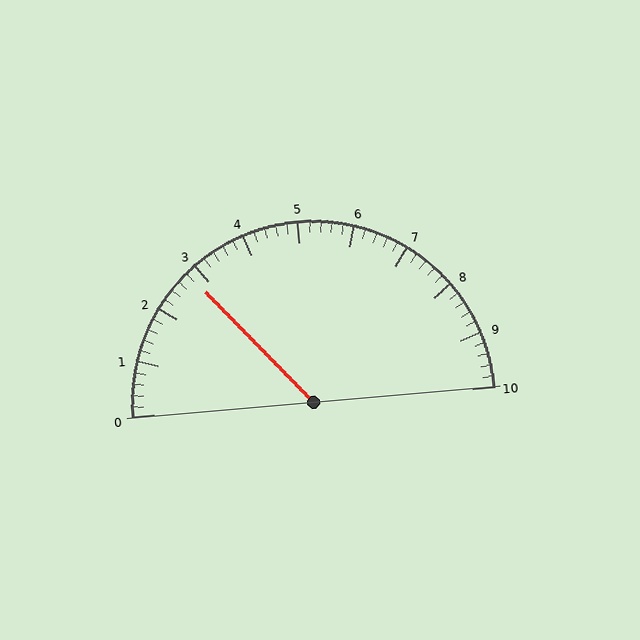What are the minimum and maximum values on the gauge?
The gauge ranges from 0 to 10.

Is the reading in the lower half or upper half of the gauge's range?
The reading is in the lower half of the range (0 to 10).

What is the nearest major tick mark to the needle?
The nearest major tick mark is 3.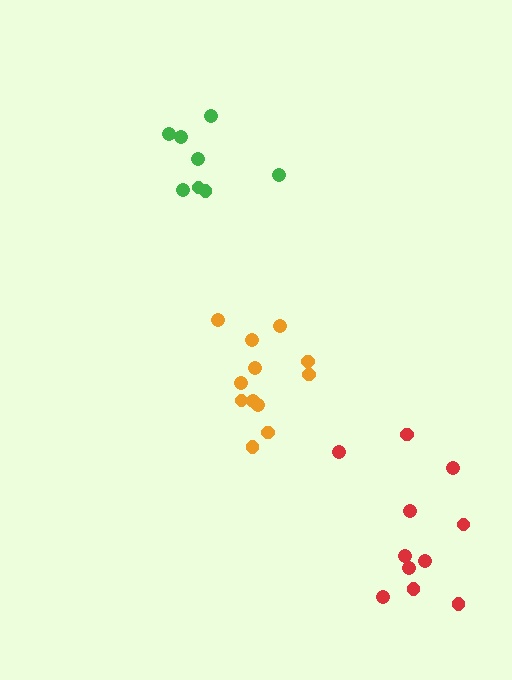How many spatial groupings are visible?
There are 3 spatial groupings.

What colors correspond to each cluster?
The clusters are colored: orange, red, green.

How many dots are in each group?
Group 1: 12 dots, Group 2: 11 dots, Group 3: 8 dots (31 total).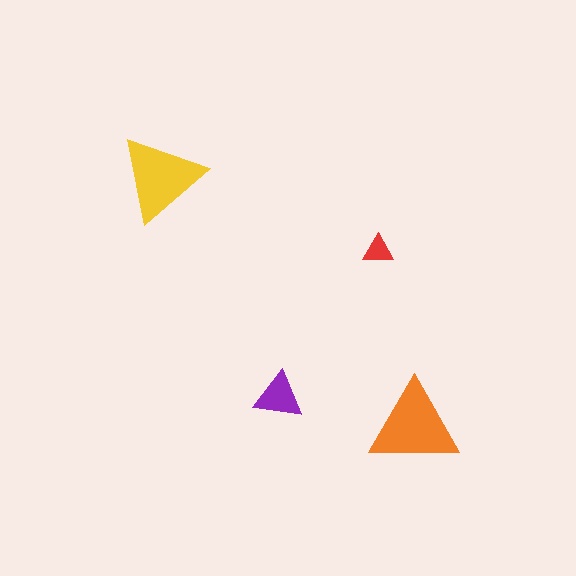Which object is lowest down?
The orange triangle is bottommost.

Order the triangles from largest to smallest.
the orange one, the yellow one, the purple one, the red one.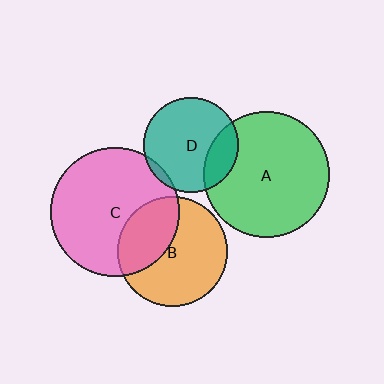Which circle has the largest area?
Circle C (pink).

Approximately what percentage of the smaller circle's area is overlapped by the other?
Approximately 20%.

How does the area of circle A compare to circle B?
Approximately 1.3 times.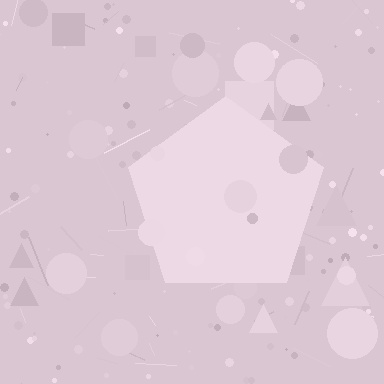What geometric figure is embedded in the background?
A pentagon is embedded in the background.